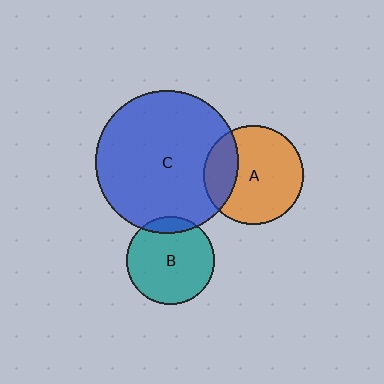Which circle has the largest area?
Circle C (blue).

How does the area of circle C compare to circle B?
Approximately 2.6 times.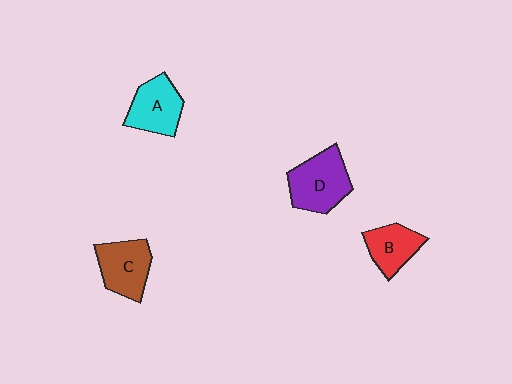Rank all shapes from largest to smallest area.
From largest to smallest: D (purple), C (brown), A (cyan), B (red).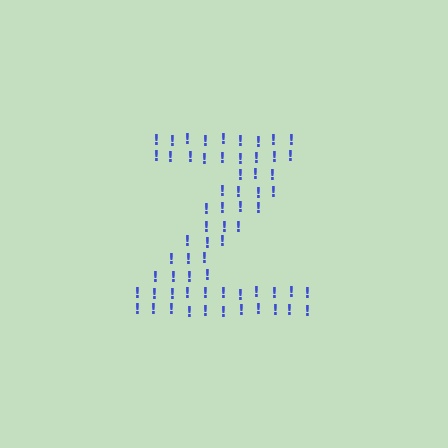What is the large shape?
The large shape is the letter Z.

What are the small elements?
The small elements are exclamation marks.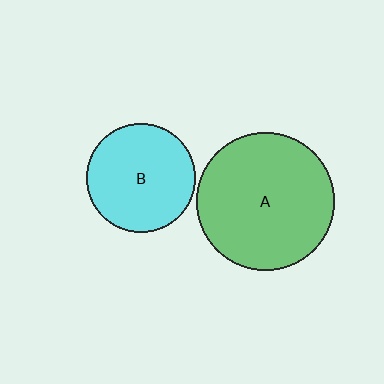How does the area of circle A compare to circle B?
Approximately 1.6 times.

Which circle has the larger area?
Circle A (green).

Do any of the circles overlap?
No, none of the circles overlap.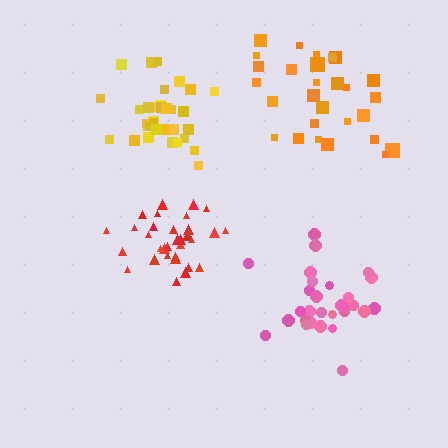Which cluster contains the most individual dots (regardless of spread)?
Yellow (33).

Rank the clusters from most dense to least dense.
red, yellow, pink, orange.